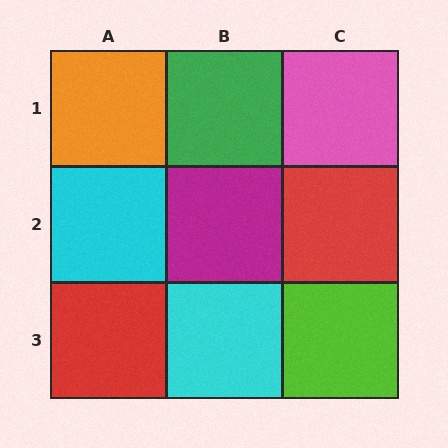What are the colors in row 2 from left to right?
Cyan, magenta, red.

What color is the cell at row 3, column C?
Lime.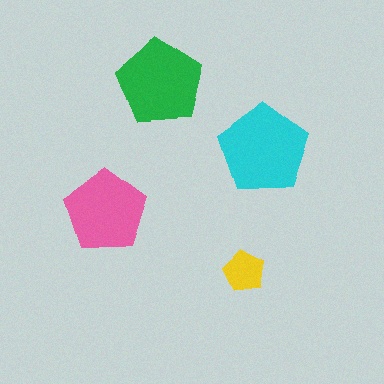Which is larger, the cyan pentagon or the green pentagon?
The cyan one.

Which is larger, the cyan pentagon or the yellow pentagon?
The cyan one.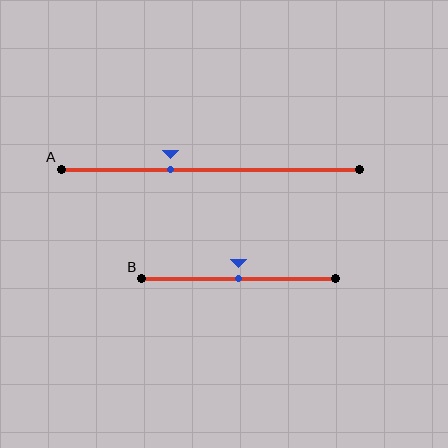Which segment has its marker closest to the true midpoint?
Segment B has its marker closest to the true midpoint.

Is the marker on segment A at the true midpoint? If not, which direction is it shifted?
No, the marker on segment A is shifted to the left by about 13% of the segment length.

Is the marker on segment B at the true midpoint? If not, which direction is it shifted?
Yes, the marker on segment B is at the true midpoint.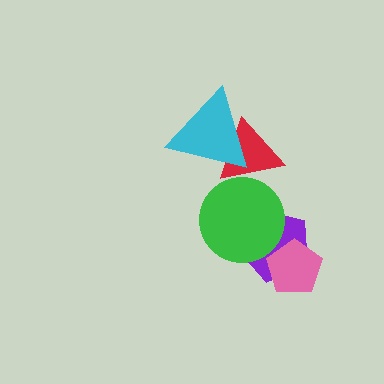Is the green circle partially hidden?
Yes, it is partially covered by another shape.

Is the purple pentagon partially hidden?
Yes, it is partially covered by another shape.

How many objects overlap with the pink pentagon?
1 object overlaps with the pink pentagon.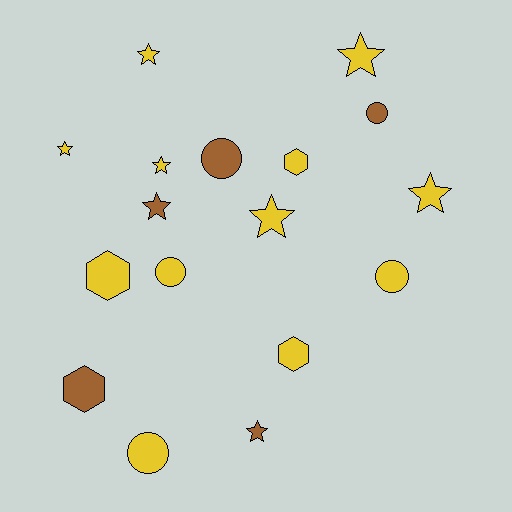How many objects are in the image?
There are 17 objects.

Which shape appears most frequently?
Star, with 8 objects.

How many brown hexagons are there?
There is 1 brown hexagon.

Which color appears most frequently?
Yellow, with 12 objects.